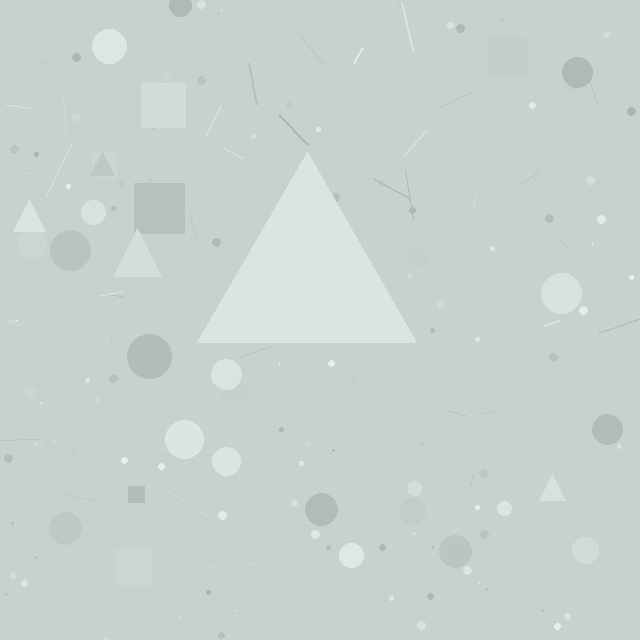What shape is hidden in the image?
A triangle is hidden in the image.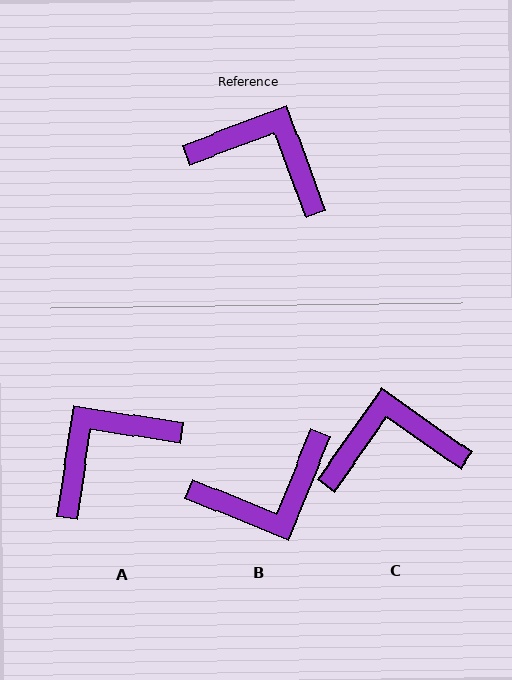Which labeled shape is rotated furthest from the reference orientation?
B, about 133 degrees away.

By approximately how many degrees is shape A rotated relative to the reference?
Approximately 61 degrees counter-clockwise.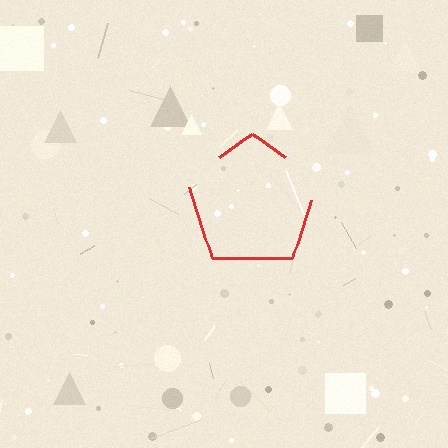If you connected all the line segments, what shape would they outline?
They would outline a pentagon.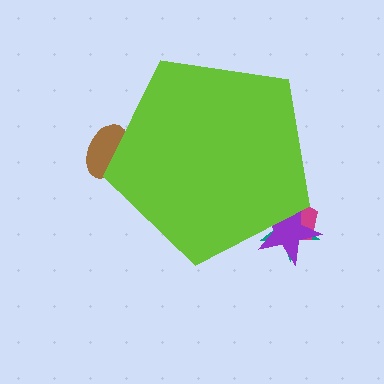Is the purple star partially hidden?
Yes, the purple star is partially hidden behind the lime pentagon.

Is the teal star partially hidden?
Yes, the teal star is partially hidden behind the lime pentagon.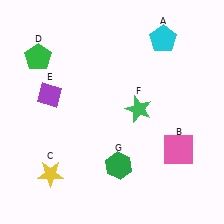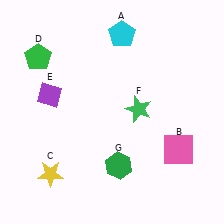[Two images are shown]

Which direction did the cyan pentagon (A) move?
The cyan pentagon (A) moved left.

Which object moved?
The cyan pentagon (A) moved left.